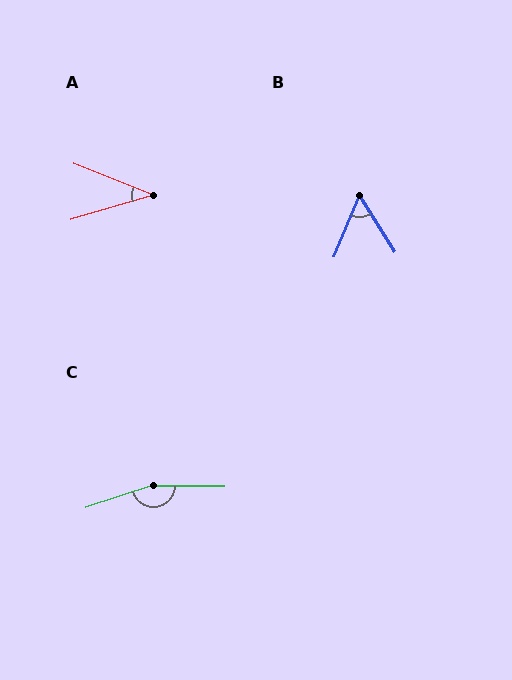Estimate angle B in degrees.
Approximately 55 degrees.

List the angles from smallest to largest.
A (38°), B (55°), C (161°).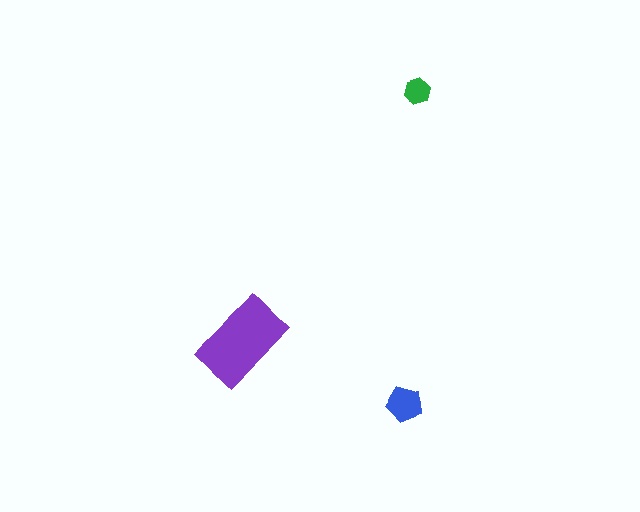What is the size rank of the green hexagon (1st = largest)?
3rd.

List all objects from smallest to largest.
The green hexagon, the blue pentagon, the purple rectangle.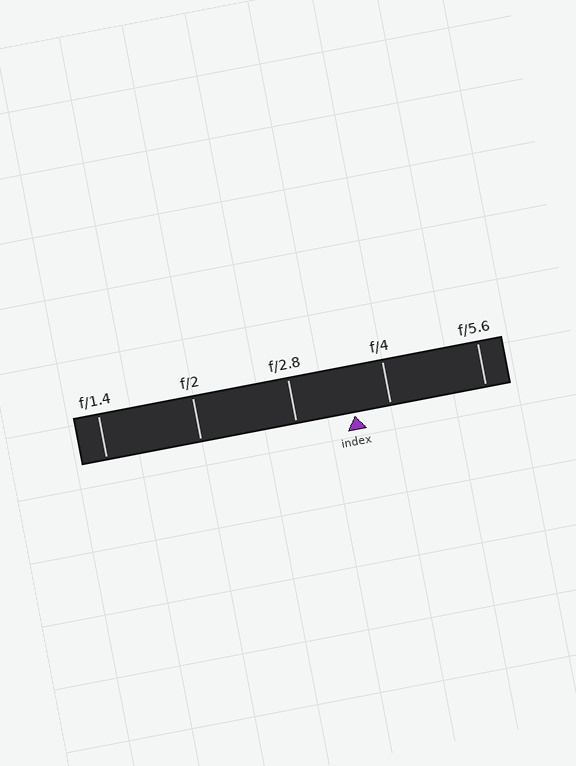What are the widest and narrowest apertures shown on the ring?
The widest aperture shown is f/1.4 and the narrowest is f/5.6.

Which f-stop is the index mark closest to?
The index mark is closest to f/4.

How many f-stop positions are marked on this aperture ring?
There are 5 f-stop positions marked.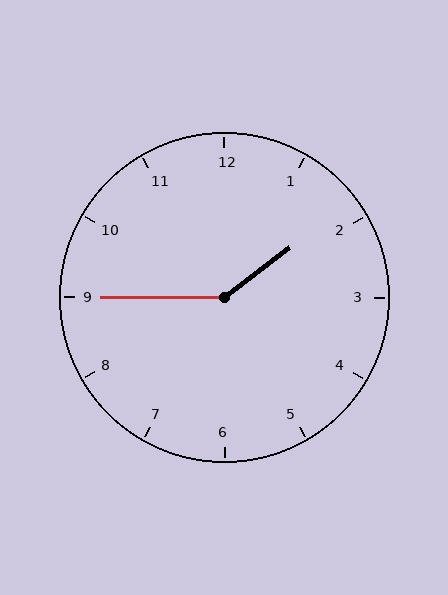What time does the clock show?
1:45.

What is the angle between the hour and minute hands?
Approximately 142 degrees.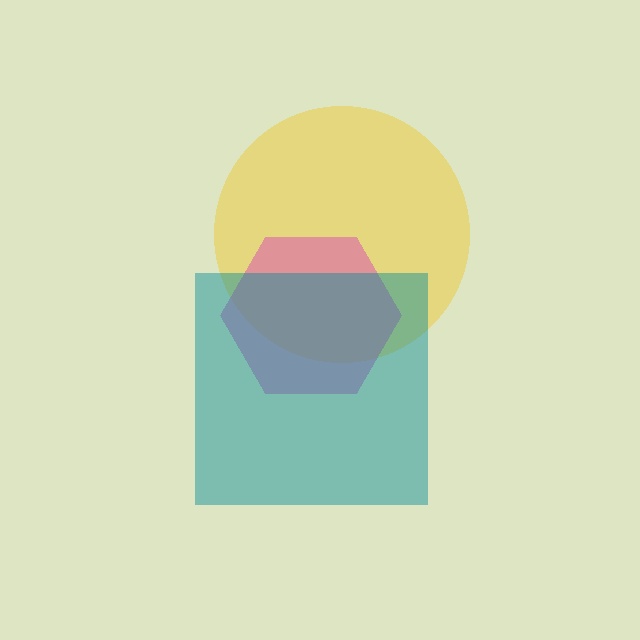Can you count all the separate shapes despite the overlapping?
Yes, there are 3 separate shapes.